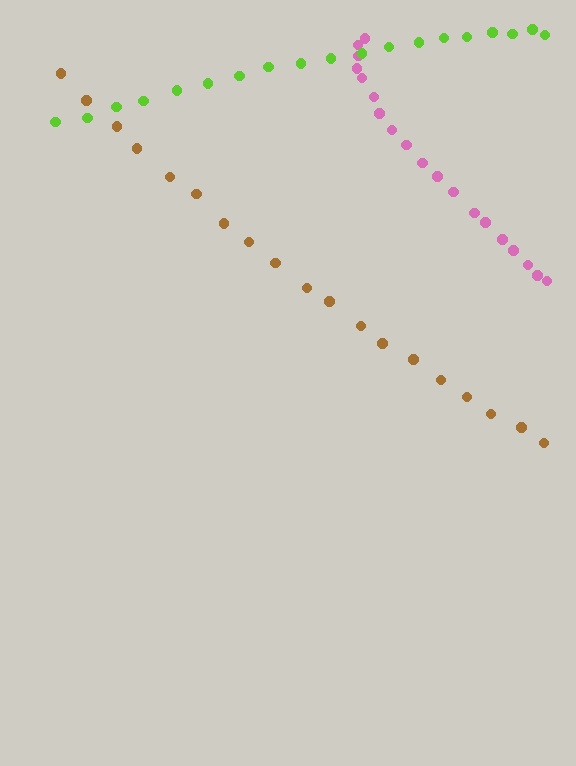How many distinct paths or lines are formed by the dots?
There are 3 distinct paths.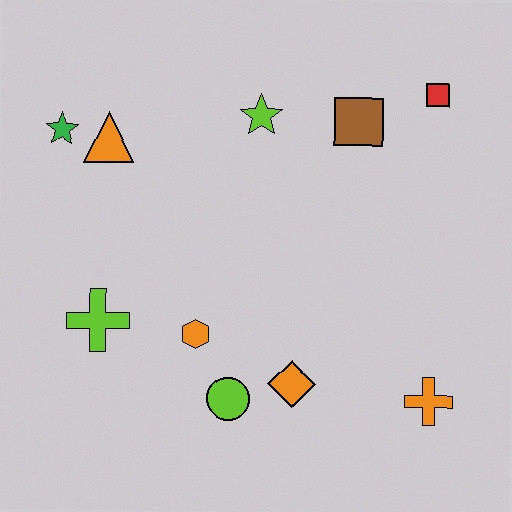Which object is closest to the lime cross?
The orange hexagon is closest to the lime cross.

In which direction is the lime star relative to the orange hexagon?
The lime star is above the orange hexagon.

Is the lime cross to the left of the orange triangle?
Yes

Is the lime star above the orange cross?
Yes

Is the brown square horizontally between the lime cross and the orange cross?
Yes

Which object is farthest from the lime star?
The orange cross is farthest from the lime star.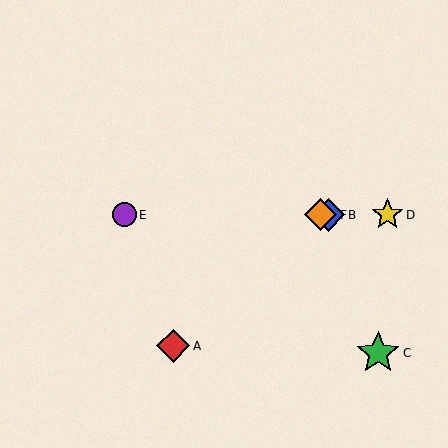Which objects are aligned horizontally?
Objects B, D, E, F are aligned horizontally.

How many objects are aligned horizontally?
4 objects (B, D, E, F) are aligned horizontally.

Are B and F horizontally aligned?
Yes, both are at y≈215.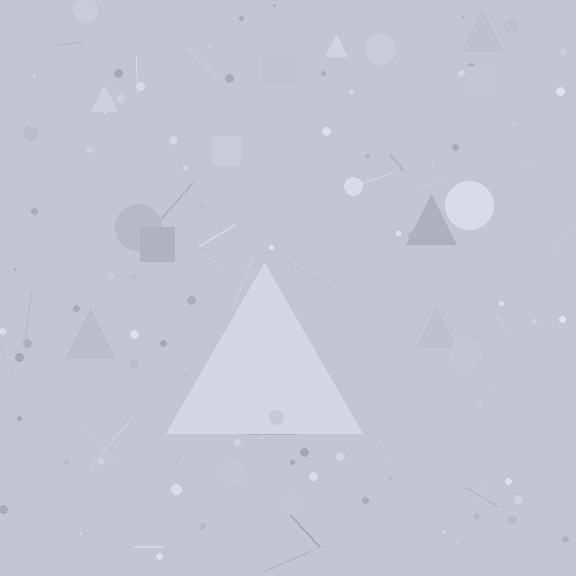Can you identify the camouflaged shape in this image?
The camouflaged shape is a triangle.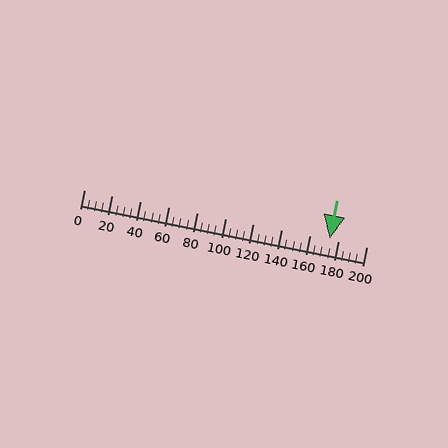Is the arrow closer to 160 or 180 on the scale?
The arrow is closer to 180.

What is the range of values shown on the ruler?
The ruler shows values from 0 to 200.